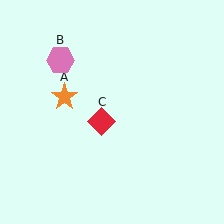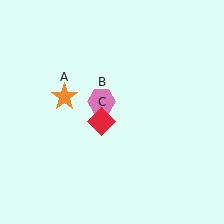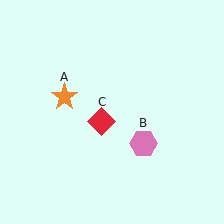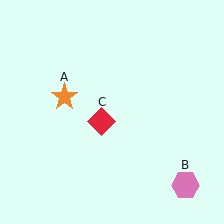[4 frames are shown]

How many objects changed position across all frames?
1 object changed position: pink hexagon (object B).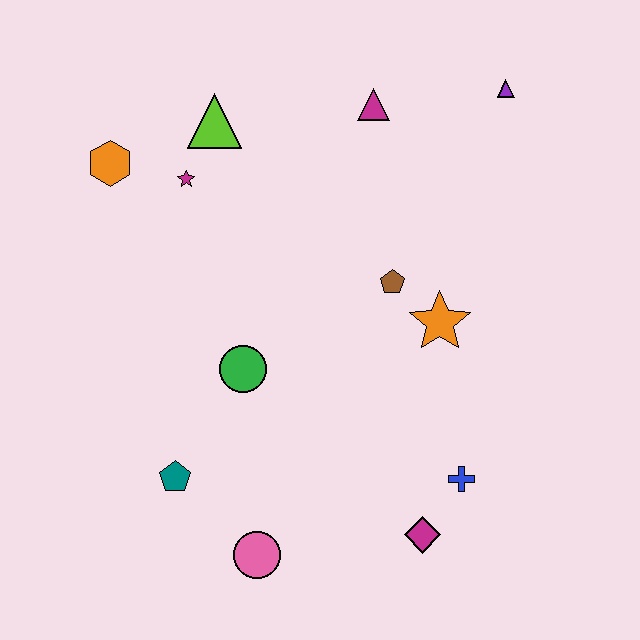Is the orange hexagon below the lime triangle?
Yes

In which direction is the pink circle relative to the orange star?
The pink circle is below the orange star.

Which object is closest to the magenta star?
The lime triangle is closest to the magenta star.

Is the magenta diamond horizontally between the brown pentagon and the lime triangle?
No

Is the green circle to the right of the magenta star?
Yes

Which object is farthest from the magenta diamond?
The orange hexagon is farthest from the magenta diamond.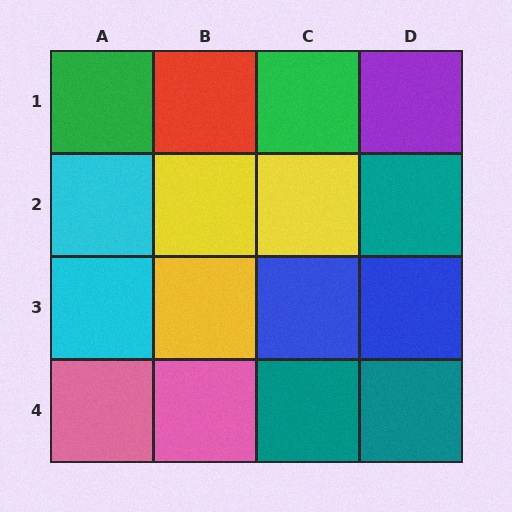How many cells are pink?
2 cells are pink.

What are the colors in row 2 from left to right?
Cyan, yellow, yellow, teal.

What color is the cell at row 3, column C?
Blue.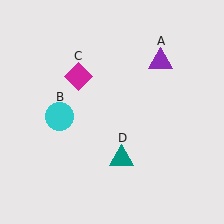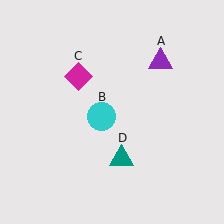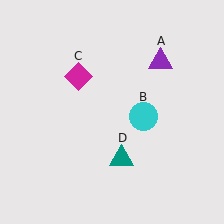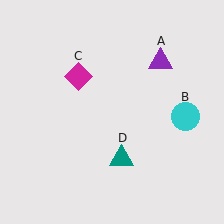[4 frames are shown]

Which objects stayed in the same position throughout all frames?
Purple triangle (object A) and magenta diamond (object C) and teal triangle (object D) remained stationary.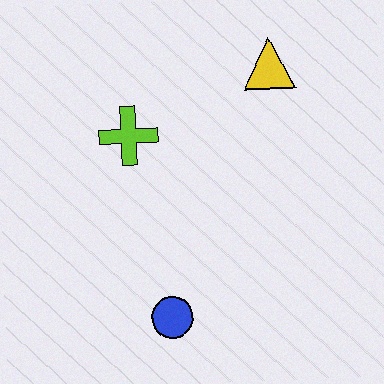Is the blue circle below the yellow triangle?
Yes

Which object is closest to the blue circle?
The lime cross is closest to the blue circle.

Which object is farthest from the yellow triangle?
The blue circle is farthest from the yellow triangle.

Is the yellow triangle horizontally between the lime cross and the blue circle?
No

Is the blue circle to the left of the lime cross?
No